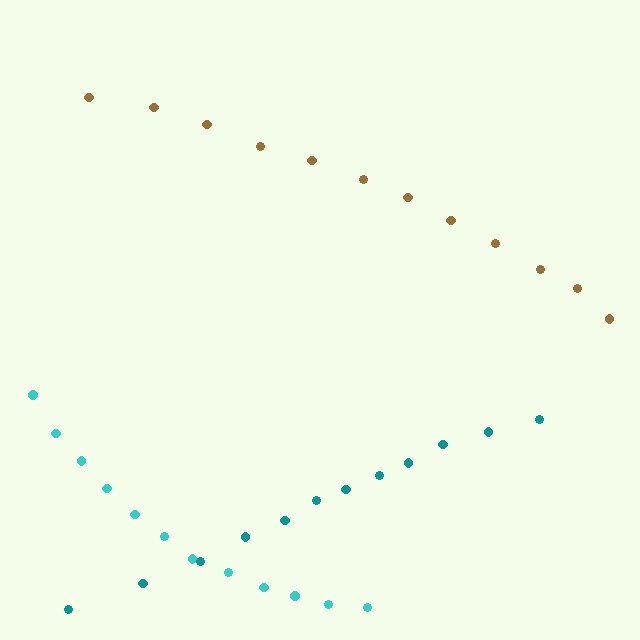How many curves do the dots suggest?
There are 3 distinct paths.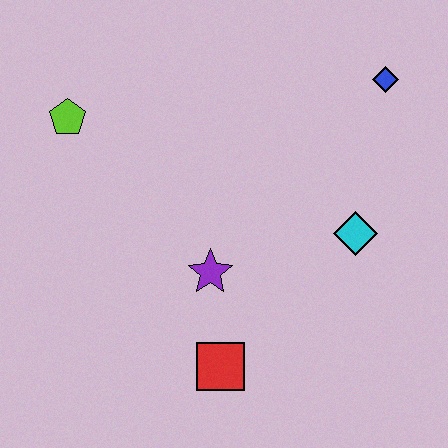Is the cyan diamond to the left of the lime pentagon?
No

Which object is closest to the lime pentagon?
The purple star is closest to the lime pentagon.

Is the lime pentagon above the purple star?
Yes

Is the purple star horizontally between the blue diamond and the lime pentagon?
Yes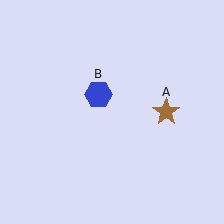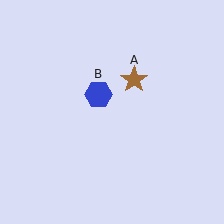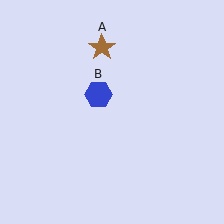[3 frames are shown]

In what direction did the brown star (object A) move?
The brown star (object A) moved up and to the left.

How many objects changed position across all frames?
1 object changed position: brown star (object A).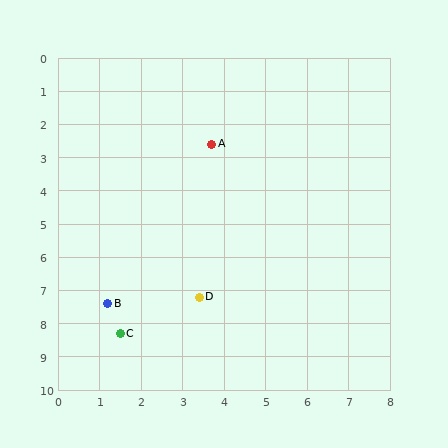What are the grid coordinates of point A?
Point A is at approximately (3.7, 2.6).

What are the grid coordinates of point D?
Point D is at approximately (3.4, 7.2).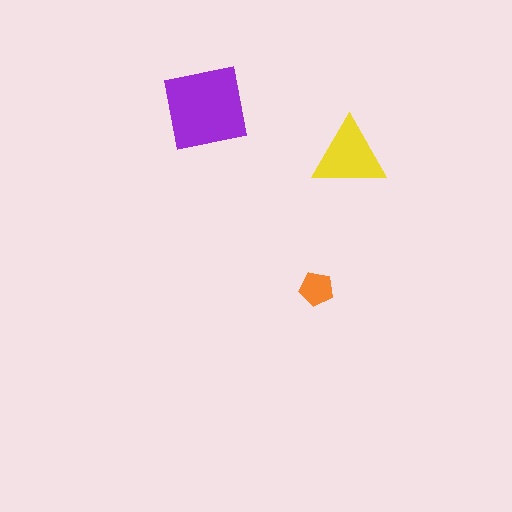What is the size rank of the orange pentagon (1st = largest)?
3rd.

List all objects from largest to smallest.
The purple square, the yellow triangle, the orange pentagon.